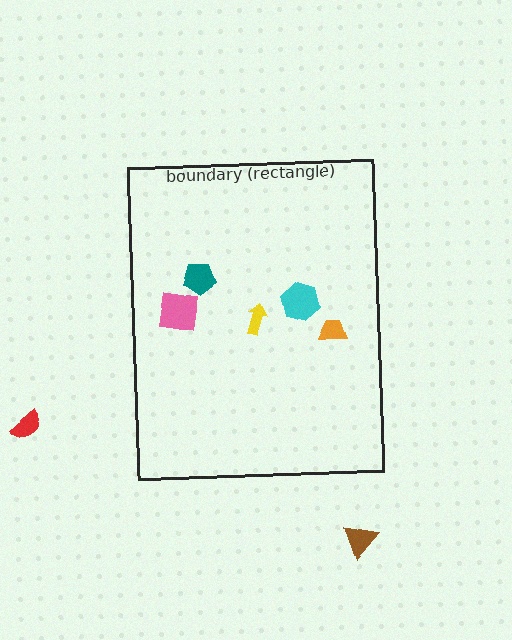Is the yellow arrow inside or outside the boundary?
Inside.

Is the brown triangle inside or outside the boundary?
Outside.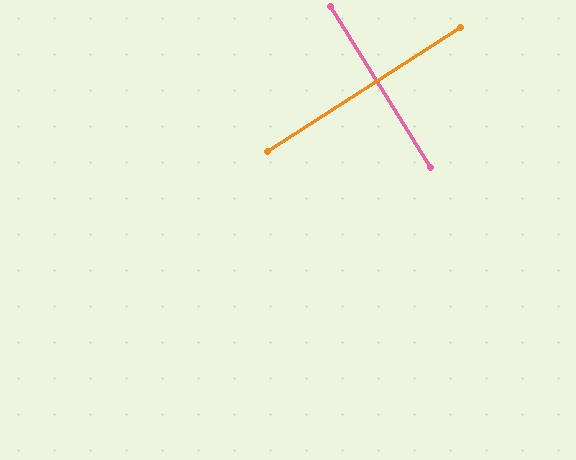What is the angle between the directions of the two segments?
Approximately 89 degrees.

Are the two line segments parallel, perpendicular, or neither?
Perpendicular — they meet at approximately 89°.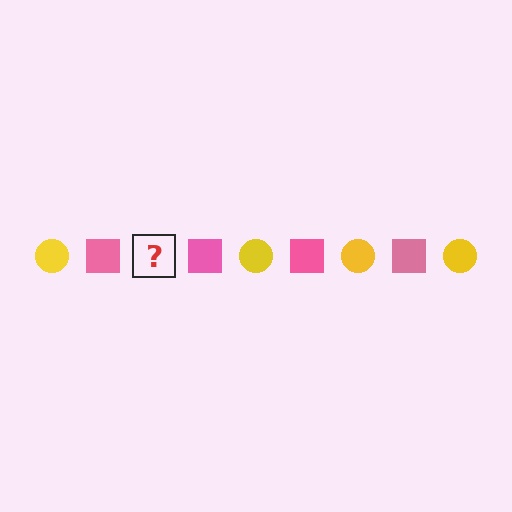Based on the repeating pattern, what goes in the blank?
The blank should be a yellow circle.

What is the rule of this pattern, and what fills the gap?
The rule is that the pattern alternates between yellow circle and pink square. The gap should be filled with a yellow circle.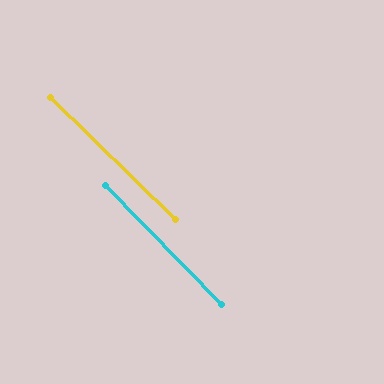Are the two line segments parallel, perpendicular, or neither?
Parallel — their directions differ by only 1.4°.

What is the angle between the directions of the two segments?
Approximately 1 degree.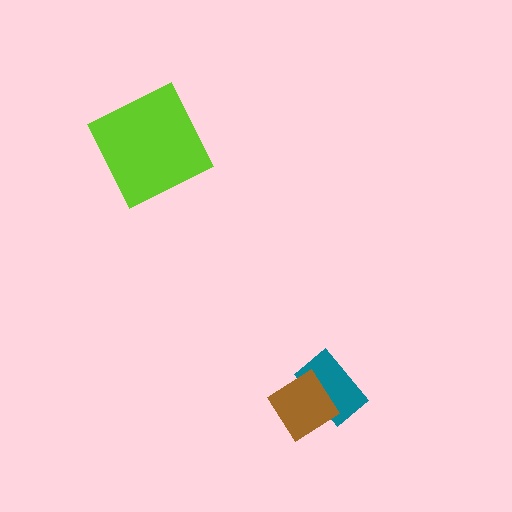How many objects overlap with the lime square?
0 objects overlap with the lime square.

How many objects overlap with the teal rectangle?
1 object overlaps with the teal rectangle.